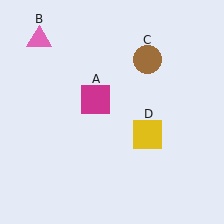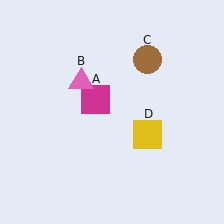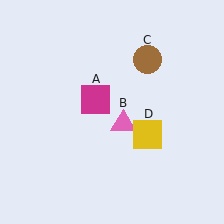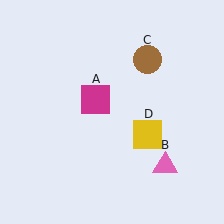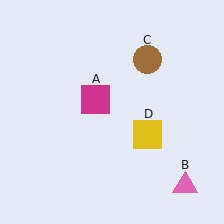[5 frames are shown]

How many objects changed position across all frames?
1 object changed position: pink triangle (object B).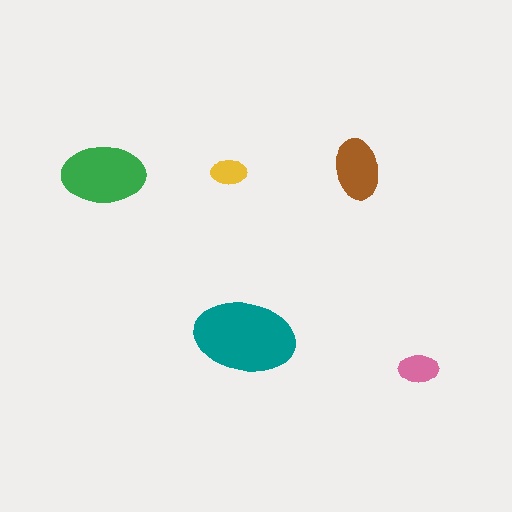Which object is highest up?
The brown ellipse is topmost.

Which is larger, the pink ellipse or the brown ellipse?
The brown one.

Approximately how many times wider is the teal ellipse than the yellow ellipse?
About 3 times wider.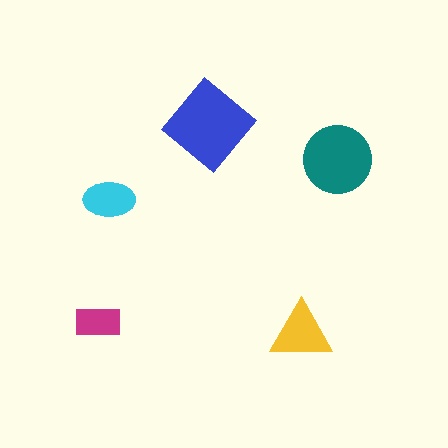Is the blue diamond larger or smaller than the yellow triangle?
Larger.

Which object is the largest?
The blue diamond.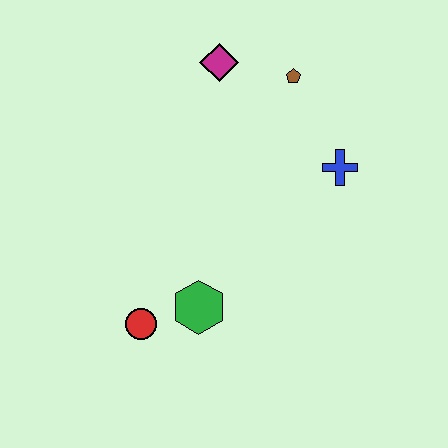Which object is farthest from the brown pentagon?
The red circle is farthest from the brown pentagon.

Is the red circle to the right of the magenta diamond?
No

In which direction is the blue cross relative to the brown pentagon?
The blue cross is below the brown pentagon.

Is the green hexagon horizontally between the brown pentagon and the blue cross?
No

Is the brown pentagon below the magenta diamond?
Yes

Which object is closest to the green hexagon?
The red circle is closest to the green hexagon.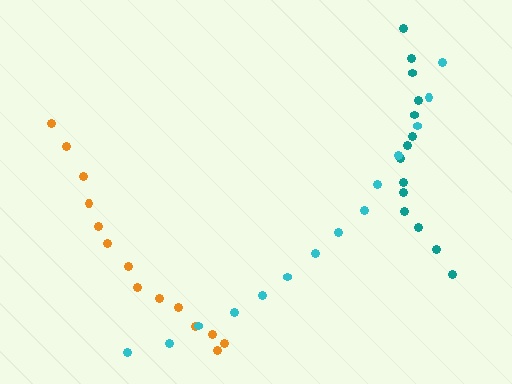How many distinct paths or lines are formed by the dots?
There are 3 distinct paths.